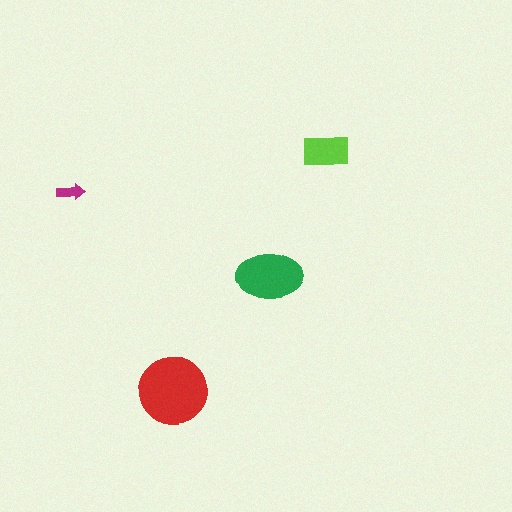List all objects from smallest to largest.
The magenta arrow, the lime rectangle, the green ellipse, the red circle.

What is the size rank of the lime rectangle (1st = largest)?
3rd.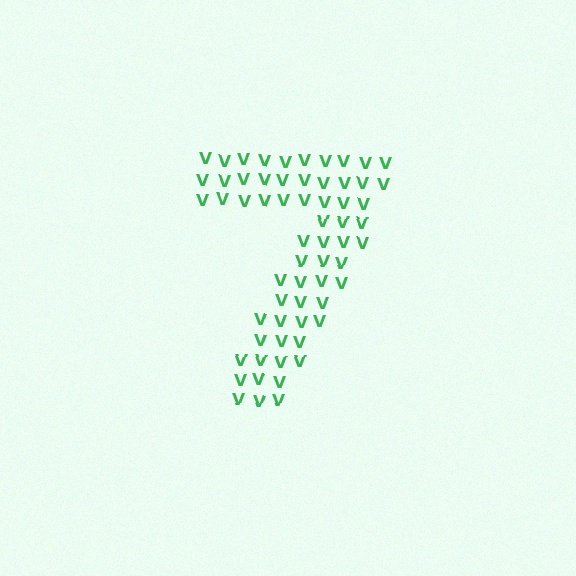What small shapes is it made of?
It is made of small letter V's.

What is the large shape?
The large shape is the digit 7.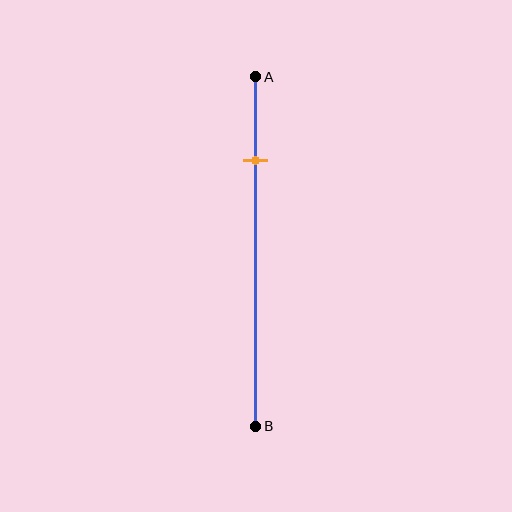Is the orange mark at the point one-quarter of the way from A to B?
Yes, the mark is approximately at the one-quarter point.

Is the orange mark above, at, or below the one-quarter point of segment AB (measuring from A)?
The orange mark is approximately at the one-quarter point of segment AB.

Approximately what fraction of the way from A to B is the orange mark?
The orange mark is approximately 25% of the way from A to B.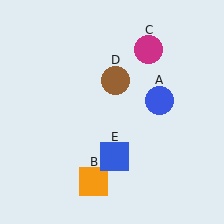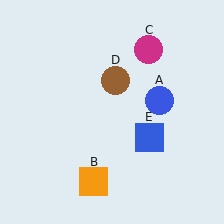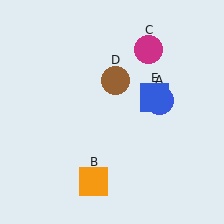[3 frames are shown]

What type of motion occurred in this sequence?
The blue square (object E) rotated counterclockwise around the center of the scene.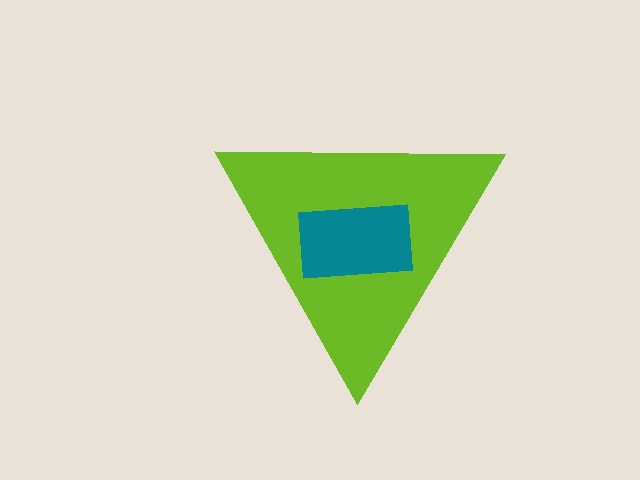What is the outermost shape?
The lime triangle.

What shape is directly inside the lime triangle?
The teal rectangle.